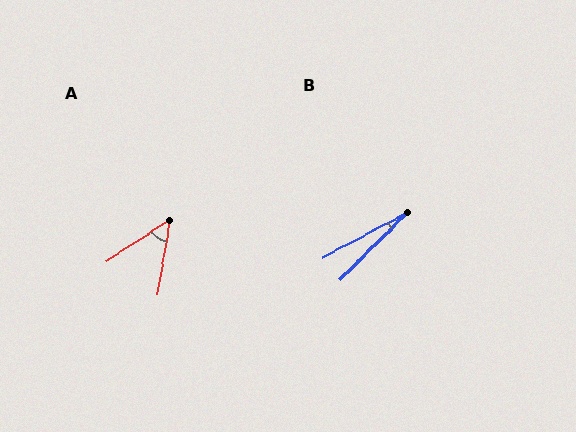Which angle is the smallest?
B, at approximately 17 degrees.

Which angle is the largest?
A, at approximately 47 degrees.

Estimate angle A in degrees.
Approximately 47 degrees.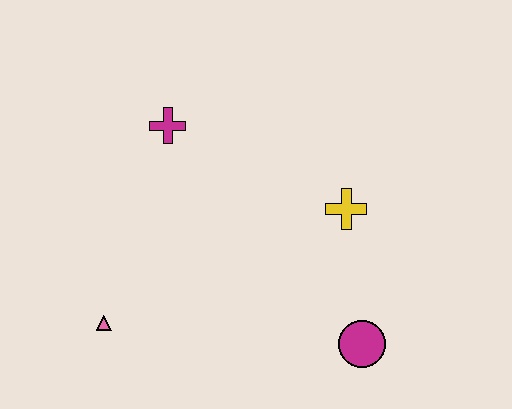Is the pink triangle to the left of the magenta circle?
Yes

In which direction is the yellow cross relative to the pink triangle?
The yellow cross is to the right of the pink triangle.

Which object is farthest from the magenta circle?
The magenta cross is farthest from the magenta circle.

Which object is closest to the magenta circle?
The yellow cross is closest to the magenta circle.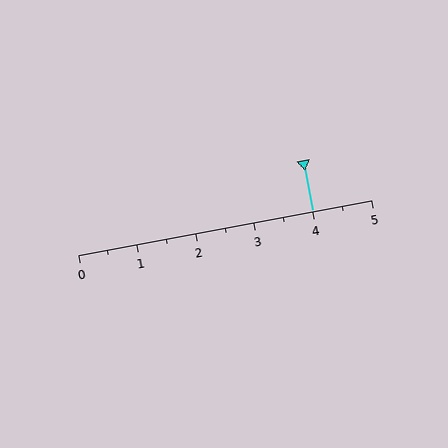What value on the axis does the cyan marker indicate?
The marker indicates approximately 4.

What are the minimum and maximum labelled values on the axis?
The axis runs from 0 to 5.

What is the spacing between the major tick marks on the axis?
The major ticks are spaced 1 apart.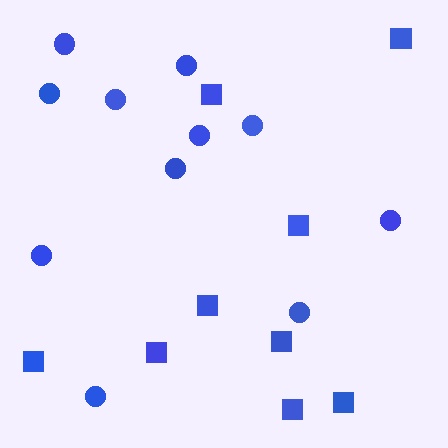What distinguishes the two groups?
There are 2 groups: one group of circles (11) and one group of squares (9).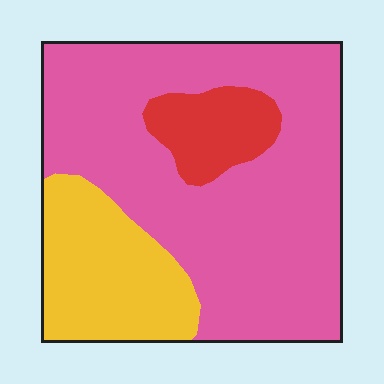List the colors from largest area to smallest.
From largest to smallest: pink, yellow, red.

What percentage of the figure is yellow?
Yellow takes up between a sixth and a third of the figure.